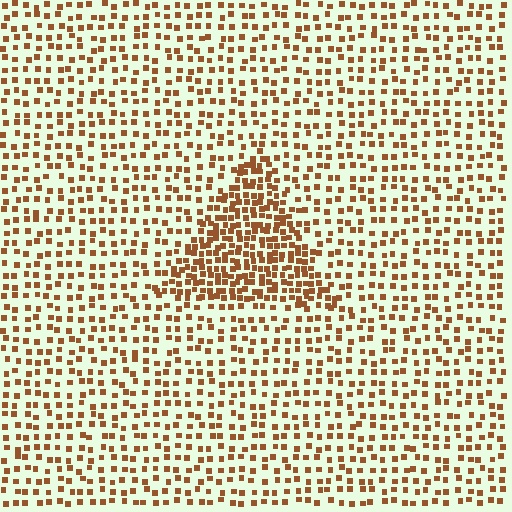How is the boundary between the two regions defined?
The boundary is defined by a change in element density (approximately 2.2x ratio). All elements are the same color, size, and shape.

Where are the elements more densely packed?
The elements are more densely packed inside the triangle boundary.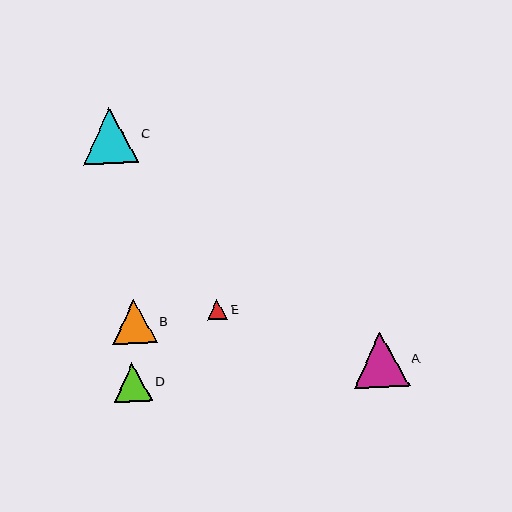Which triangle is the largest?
Triangle A is the largest with a size of approximately 56 pixels.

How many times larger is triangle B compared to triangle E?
Triangle B is approximately 2.2 times the size of triangle E.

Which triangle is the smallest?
Triangle E is the smallest with a size of approximately 20 pixels.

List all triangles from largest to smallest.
From largest to smallest: A, C, B, D, E.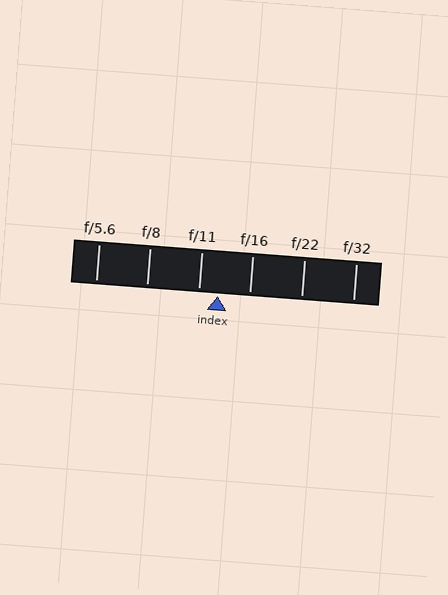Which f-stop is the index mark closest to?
The index mark is closest to f/11.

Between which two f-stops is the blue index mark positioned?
The index mark is between f/11 and f/16.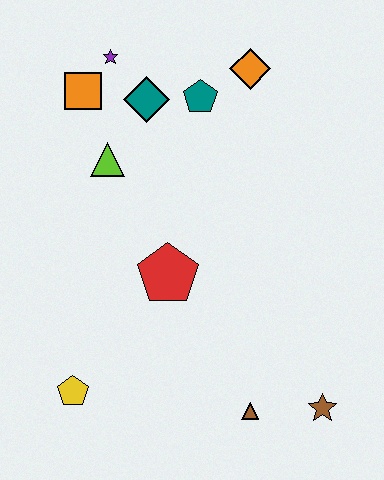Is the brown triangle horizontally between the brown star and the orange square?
Yes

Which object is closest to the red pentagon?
The lime triangle is closest to the red pentagon.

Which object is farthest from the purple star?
The brown star is farthest from the purple star.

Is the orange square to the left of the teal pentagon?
Yes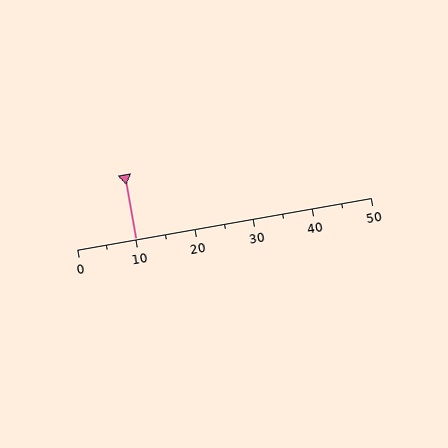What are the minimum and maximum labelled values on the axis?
The axis runs from 0 to 50.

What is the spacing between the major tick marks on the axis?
The major ticks are spaced 10 apart.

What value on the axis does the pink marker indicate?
The marker indicates approximately 10.